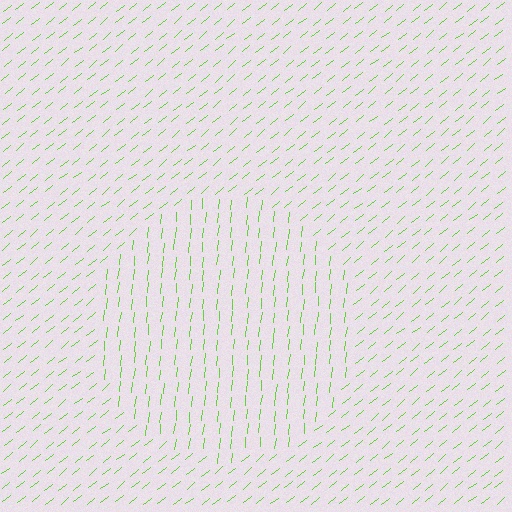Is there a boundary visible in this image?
Yes, there is a texture boundary formed by a change in line orientation.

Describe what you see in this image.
The image is filled with small lime line segments. A circle region in the image has lines oriented differently from the surrounding lines, creating a visible texture boundary.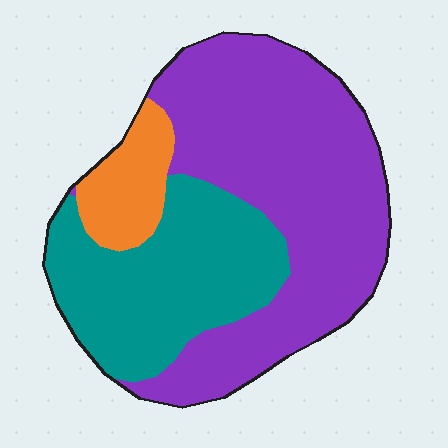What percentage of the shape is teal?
Teal takes up about one third (1/3) of the shape.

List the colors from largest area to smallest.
From largest to smallest: purple, teal, orange.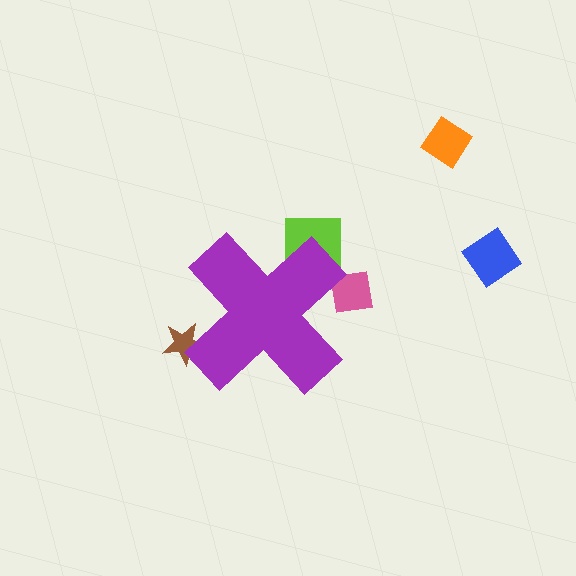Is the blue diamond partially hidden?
No, the blue diamond is fully visible.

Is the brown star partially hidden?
Yes, the brown star is partially hidden behind the purple cross.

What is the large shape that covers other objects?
A purple cross.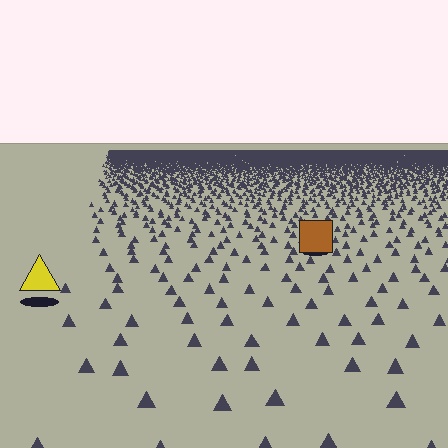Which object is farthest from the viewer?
The brown square is farthest from the viewer. It appears smaller and the ground texture around it is denser.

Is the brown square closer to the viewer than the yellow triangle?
No. The yellow triangle is closer — you can tell from the texture gradient: the ground texture is coarser near it.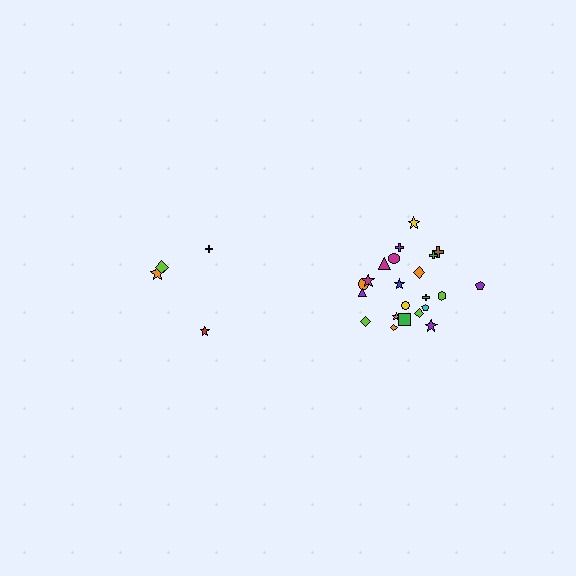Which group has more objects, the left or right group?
The right group.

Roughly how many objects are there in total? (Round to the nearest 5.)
Roughly 25 objects in total.